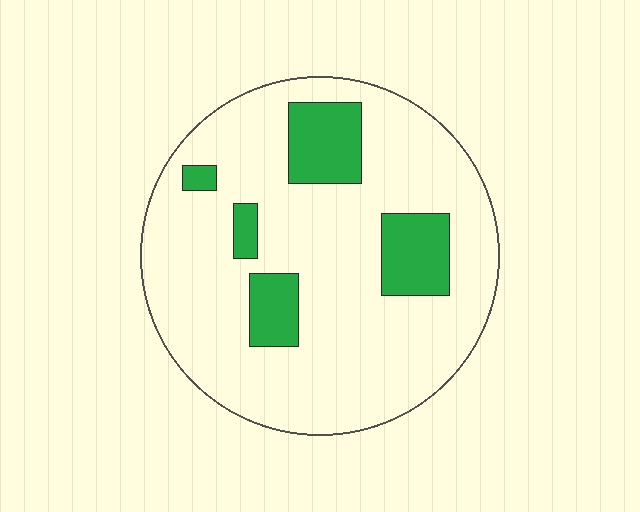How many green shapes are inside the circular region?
5.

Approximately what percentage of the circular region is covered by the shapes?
Approximately 20%.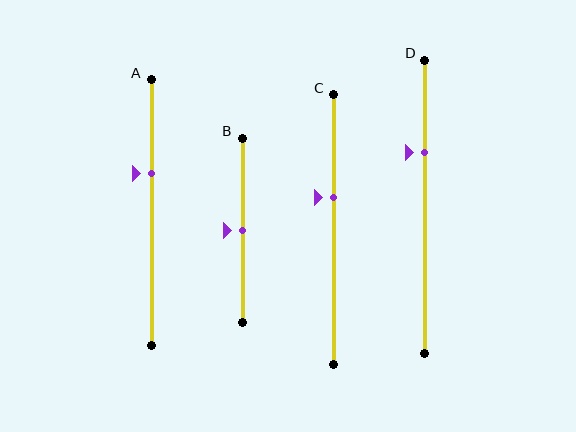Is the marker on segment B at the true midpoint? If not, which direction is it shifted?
Yes, the marker on segment B is at the true midpoint.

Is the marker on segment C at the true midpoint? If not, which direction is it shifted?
No, the marker on segment C is shifted upward by about 12% of the segment length.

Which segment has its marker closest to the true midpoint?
Segment B has its marker closest to the true midpoint.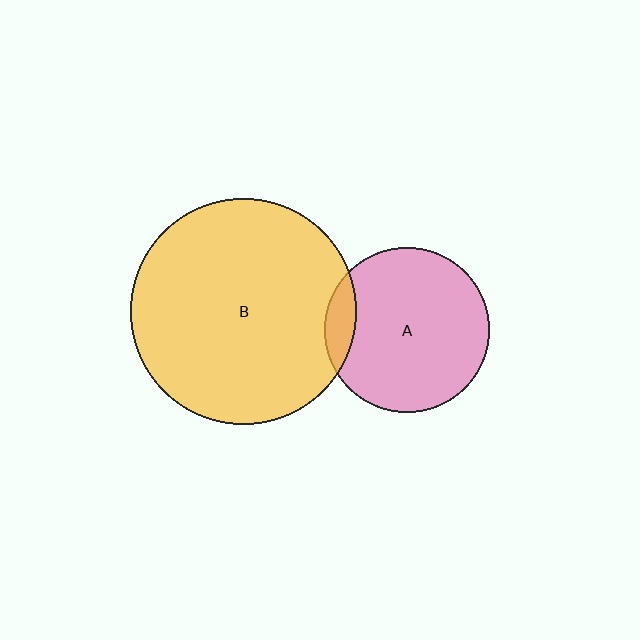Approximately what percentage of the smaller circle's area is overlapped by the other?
Approximately 10%.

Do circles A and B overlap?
Yes.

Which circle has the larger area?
Circle B (yellow).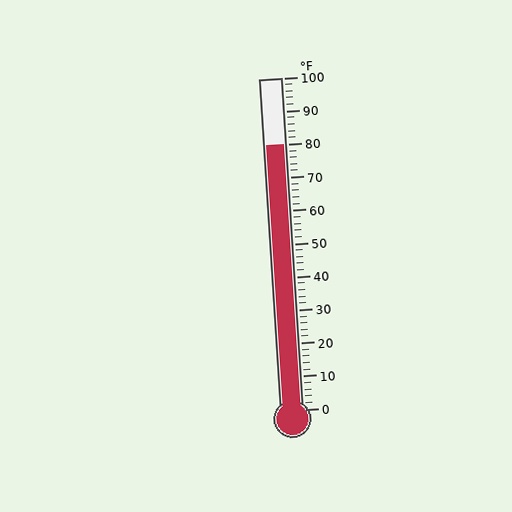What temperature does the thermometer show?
The thermometer shows approximately 80°F.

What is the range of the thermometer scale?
The thermometer scale ranges from 0°F to 100°F.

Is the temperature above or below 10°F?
The temperature is above 10°F.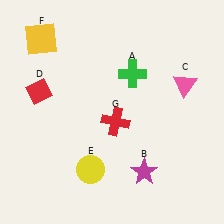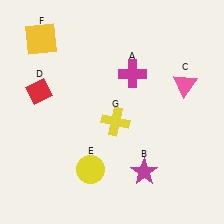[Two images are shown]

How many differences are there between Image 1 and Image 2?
There are 2 differences between the two images.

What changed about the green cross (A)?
In Image 1, A is green. In Image 2, it changed to magenta.